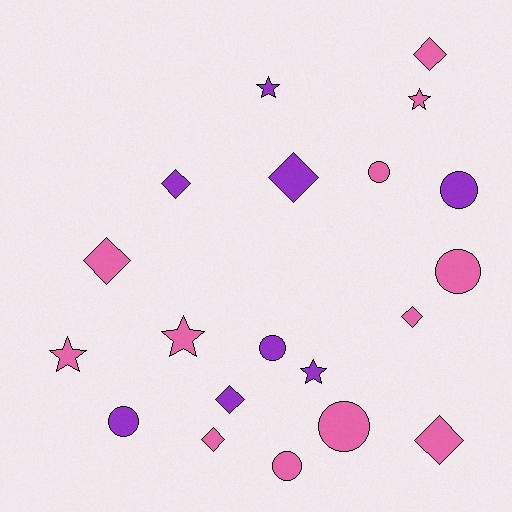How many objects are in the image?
There are 20 objects.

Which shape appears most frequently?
Diamond, with 8 objects.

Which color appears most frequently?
Pink, with 12 objects.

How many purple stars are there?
There are 2 purple stars.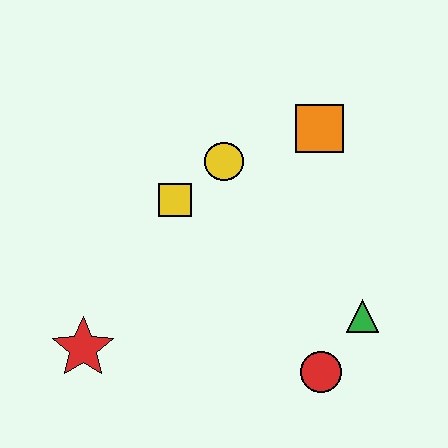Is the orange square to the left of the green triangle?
Yes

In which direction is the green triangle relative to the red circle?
The green triangle is above the red circle.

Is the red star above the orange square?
No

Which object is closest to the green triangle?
The red circle is closest to the green triangle.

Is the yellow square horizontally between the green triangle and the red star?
Yes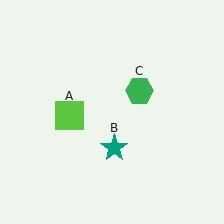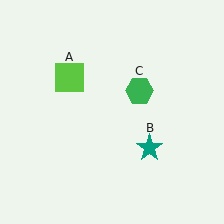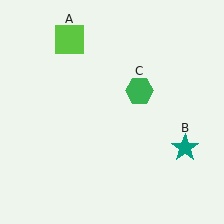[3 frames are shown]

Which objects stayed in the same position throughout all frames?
Green hexagon (object C) remained stationary.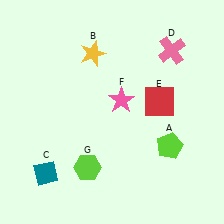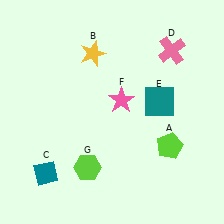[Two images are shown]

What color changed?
The square (E) changed from red in Image 1 to teal in Image 2.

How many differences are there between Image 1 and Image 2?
There is 1 difference between the two images.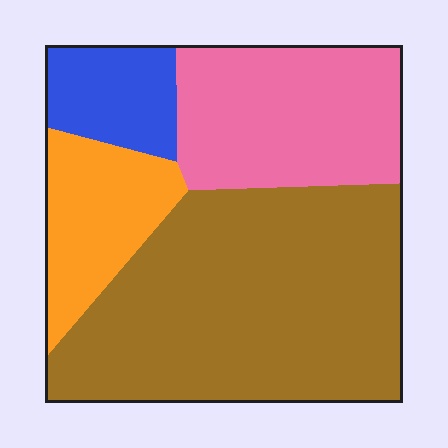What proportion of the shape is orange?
Orange covers 14% of the shape.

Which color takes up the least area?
Blue, at roughly 10%.